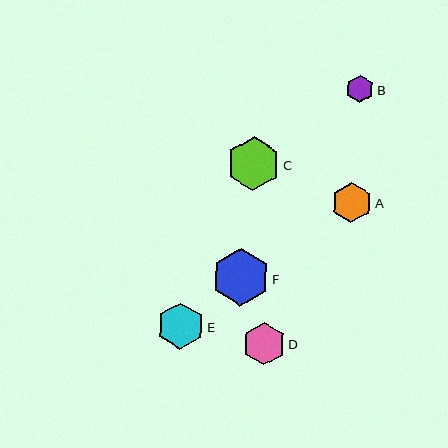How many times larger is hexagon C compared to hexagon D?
Hexagon C is approximately 1.3 times the size of hexagon D.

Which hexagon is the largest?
Hexagon F is the largest with a size of approximately 58 pixels.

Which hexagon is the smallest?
Hexagon B is the smallest with a size of approximately 27 pixels.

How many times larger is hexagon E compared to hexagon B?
Hexagon E is approximately 1.7 times the size of hexagon B.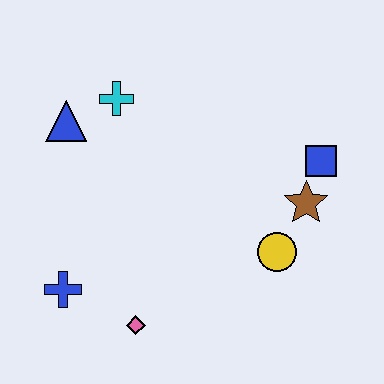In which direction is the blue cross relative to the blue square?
The blue cross is to the left of the blue square.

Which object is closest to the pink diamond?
The blue cross is closest to the pink diamond.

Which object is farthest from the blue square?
The blue cross is farthest from the blue square.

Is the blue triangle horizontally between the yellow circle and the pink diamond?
No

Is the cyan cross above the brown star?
Yes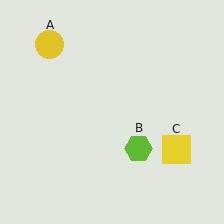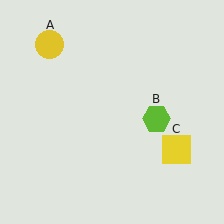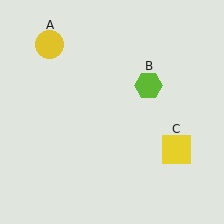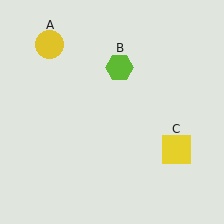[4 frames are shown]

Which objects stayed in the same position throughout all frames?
Yellow circle (object A) and yellow square (object C) remained stationary.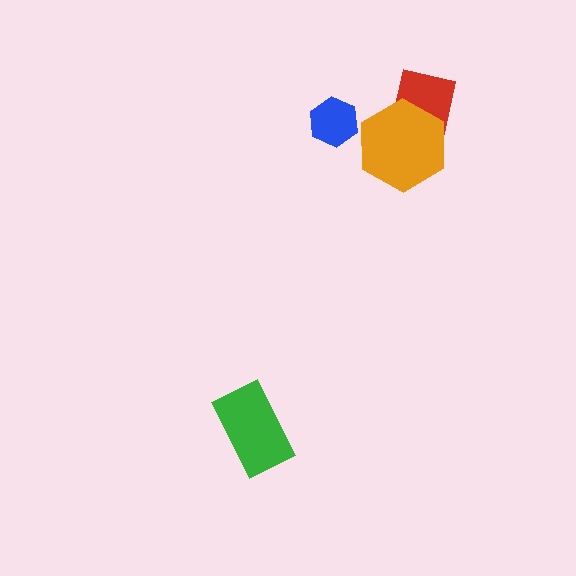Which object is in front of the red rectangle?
The orange hexagon is in front of the red rectangle.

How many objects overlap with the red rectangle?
1 object overlaps with the red rectangle.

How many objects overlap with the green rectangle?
0 objects overlap with the green rectangle.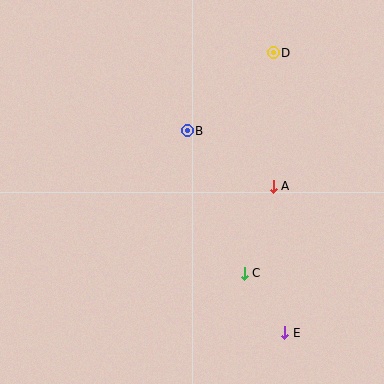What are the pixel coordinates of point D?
Point D is at (273, 53).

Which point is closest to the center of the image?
Point B at (187, 131) is closest to the center.